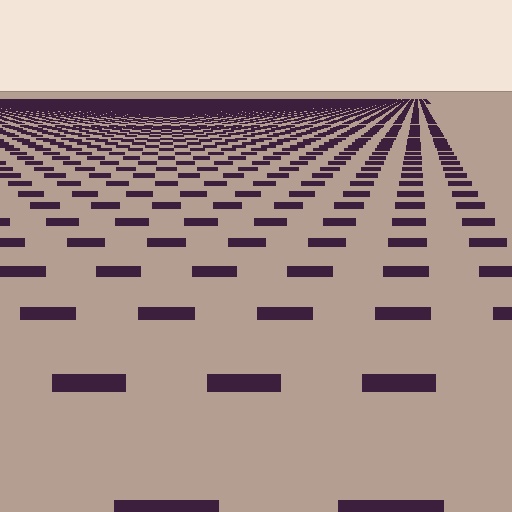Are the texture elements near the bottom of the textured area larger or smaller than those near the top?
Larger. Near the bottom, elements are closer to the viewer and appear at a bigger on-screen size.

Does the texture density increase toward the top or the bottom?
Density increases toward the top.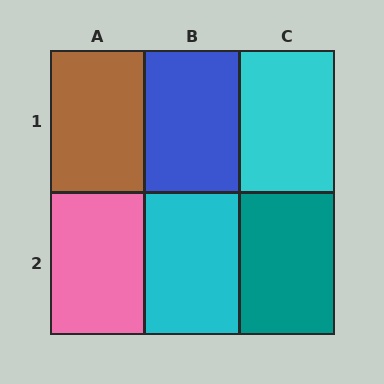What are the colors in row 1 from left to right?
Brown, blue, cyan.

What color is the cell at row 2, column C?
Teal.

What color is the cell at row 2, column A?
Pink.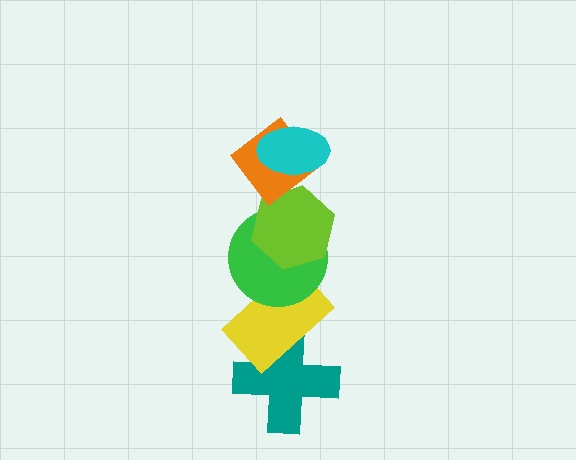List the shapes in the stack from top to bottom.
From top to bottom: the cyan ellipse, the orange diamond, the lime hexagon, the green circle, the yellow rectangle, the teal cross.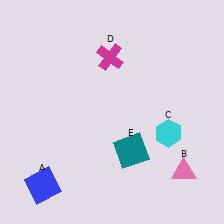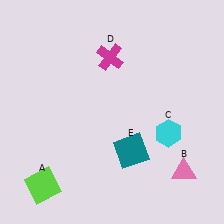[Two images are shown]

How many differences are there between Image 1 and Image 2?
There is 1 difference between the two images.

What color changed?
The square (A) changed from blue in Image 1 to lime in Image 2.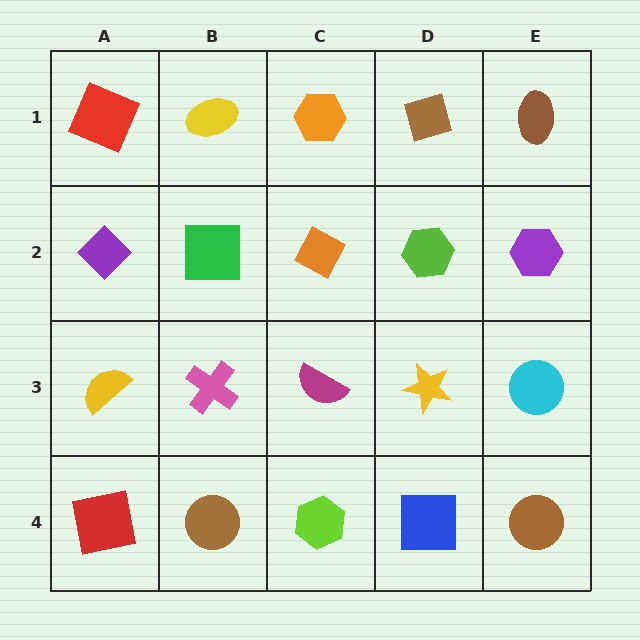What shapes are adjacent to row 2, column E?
A brown ellipse (row 1, column E), a cyan circle (row 3, column E), a lime hexagon (row 2, column D).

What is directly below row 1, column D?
A lime hexagon.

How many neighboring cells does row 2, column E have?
3.